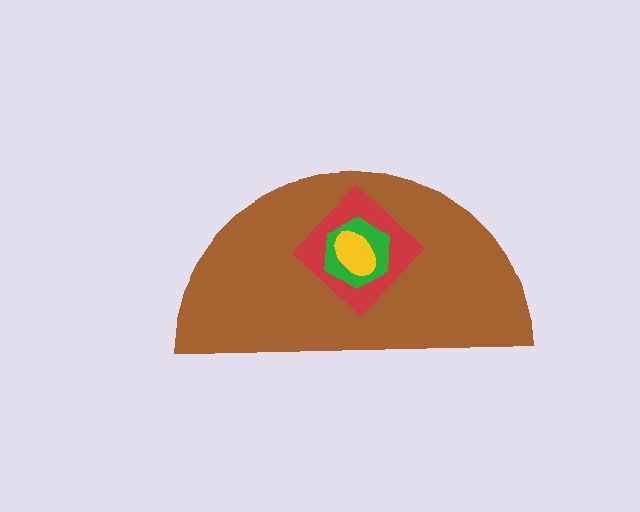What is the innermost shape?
The yellow ellipse.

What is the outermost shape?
The brown semicircle.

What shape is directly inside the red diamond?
The green hexagon.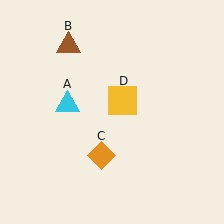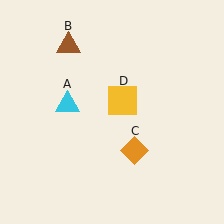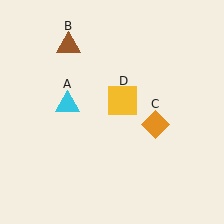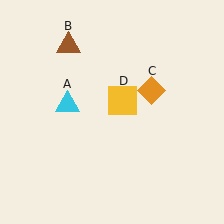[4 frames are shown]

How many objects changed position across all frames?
1 object changed position: orange diamond (object C).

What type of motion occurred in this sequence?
The orange diamond (object C) rotated counterclockwise around the center of the scene.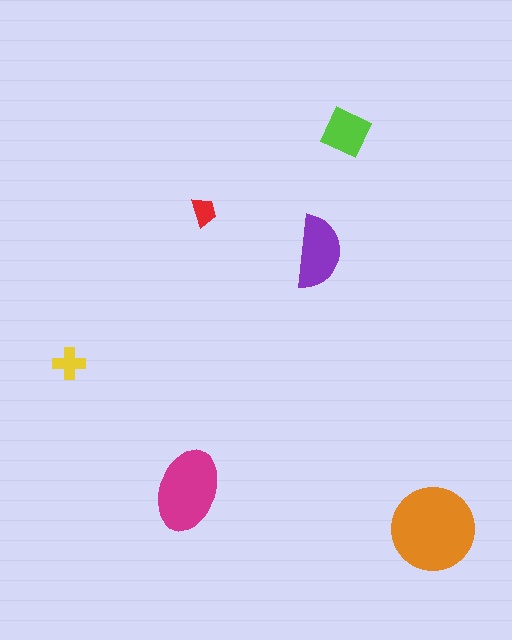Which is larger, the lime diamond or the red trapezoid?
The lime diamond.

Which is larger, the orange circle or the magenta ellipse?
The orange circle.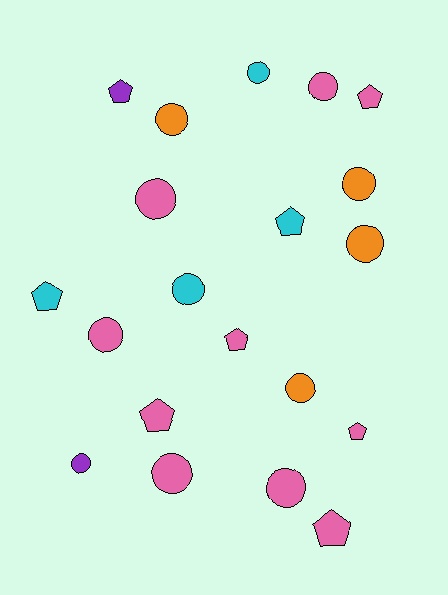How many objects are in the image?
There are 20 objects.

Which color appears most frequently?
Pink, with 10 objects.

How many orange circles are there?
There are 4 orange circles.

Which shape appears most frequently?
Circle, with 12 objects.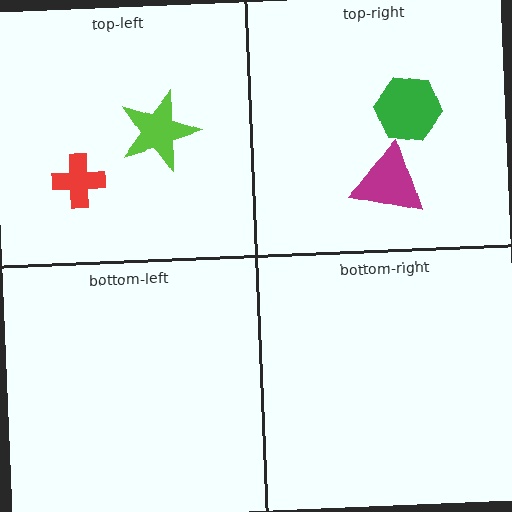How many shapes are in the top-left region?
2.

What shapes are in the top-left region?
The lime star, the red cross.